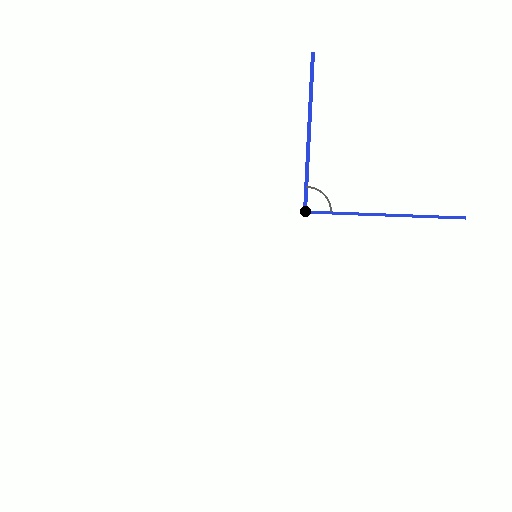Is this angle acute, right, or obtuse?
It is approximately a right angle.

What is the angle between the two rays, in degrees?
Approximately 89 degrees.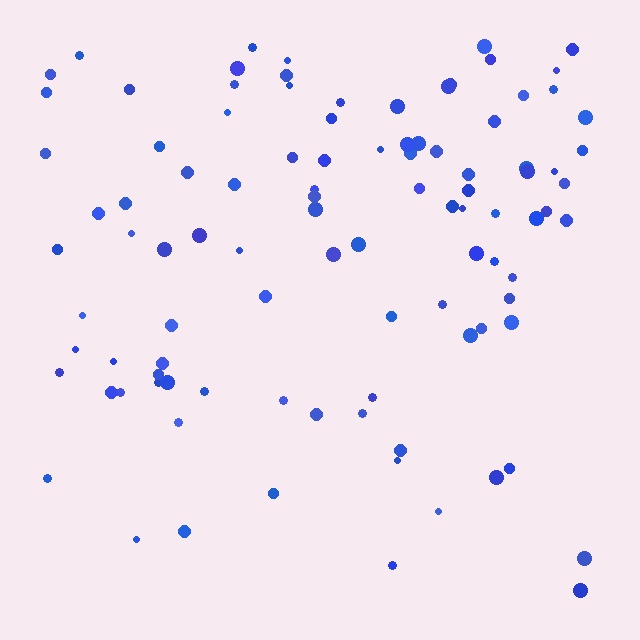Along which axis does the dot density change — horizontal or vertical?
Vertical.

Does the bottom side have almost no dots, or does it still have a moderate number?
Still a moderate number, just noticeably fewer than the top.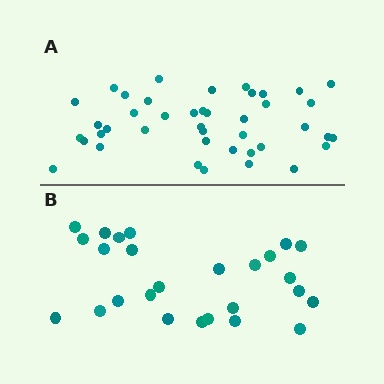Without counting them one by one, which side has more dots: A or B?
Region A (the top region) has more dots.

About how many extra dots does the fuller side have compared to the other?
Region A has approximately 15 more dots than region B.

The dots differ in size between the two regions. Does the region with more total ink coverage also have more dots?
No. Region B has more total ink coverage because its dots are larger, but region A actually contains more individual dots. Total area can be misleading — the number of items is what matters here.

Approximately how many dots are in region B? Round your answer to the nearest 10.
About 30 dots. (The exact count is 26, which rounds to 30.)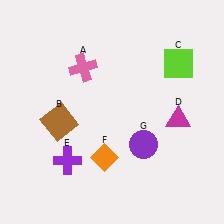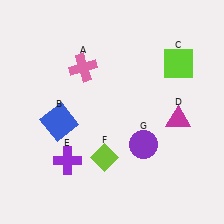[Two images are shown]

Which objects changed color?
B changed from brown to blue. F changed from orange to lime.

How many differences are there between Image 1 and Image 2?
There are 2 differences between the two images.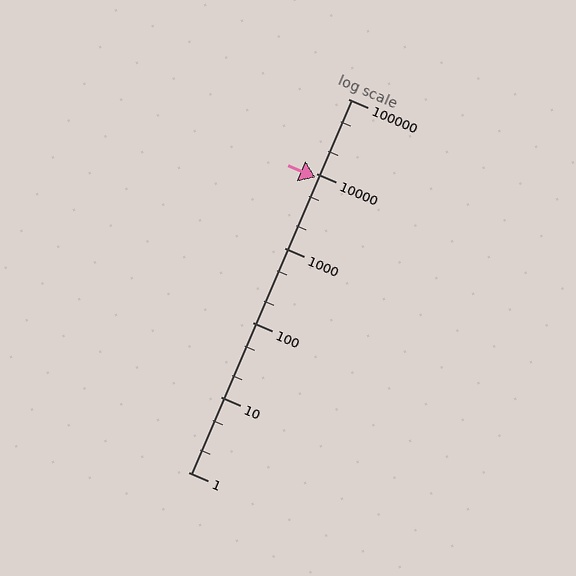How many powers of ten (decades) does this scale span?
The scale spans 5 decades, from 1 to 100000.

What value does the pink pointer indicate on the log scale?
The pointer indicates approximately 8800.